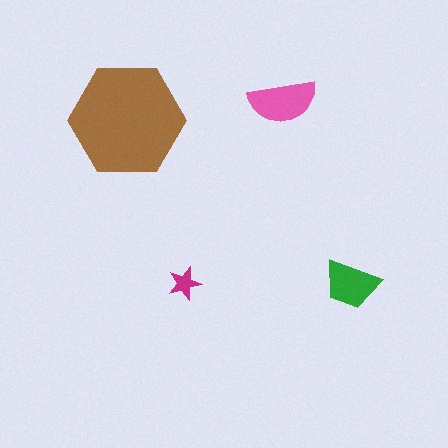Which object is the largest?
The brown hexagon.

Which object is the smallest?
The magenta star.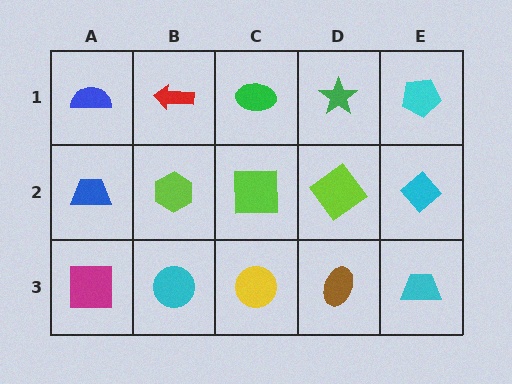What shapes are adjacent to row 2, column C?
A green ellipse (row 1, column C), a yellow circle (row 3, column C), a lime hexagon (row 2, column B), a lime diamond (row 2, column D).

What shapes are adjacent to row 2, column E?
A cyan pentagon (row 1, column E), a cyan trapezoid (row 3, column E), a lime diamond (row 2, column D).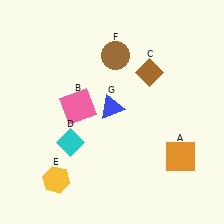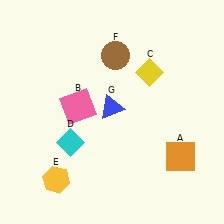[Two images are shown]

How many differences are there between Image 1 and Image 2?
There is 1 difference between the two images.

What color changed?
The diamond (C) changed from brown in Image 1 to yellow in Image 2.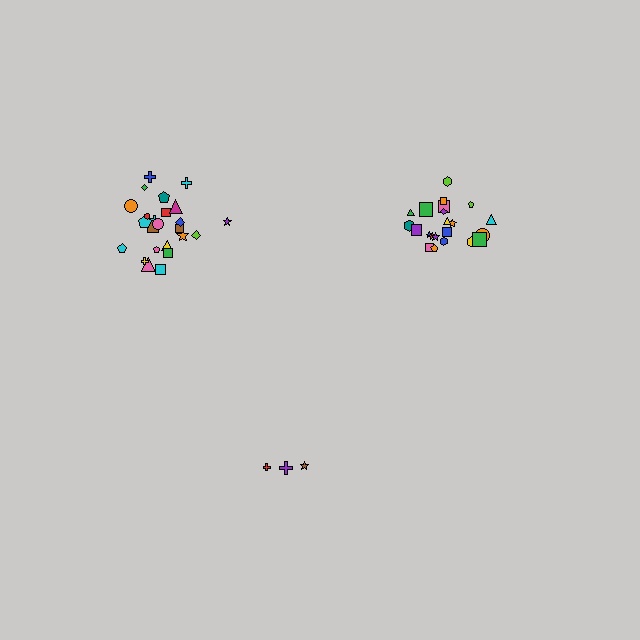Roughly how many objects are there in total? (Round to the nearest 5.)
Roughly 50 objects in total.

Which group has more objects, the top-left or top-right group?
The top-left group.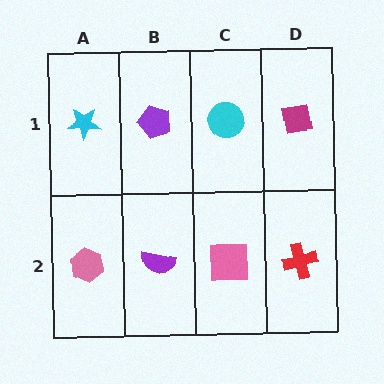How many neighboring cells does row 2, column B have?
3.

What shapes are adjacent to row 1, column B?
A purple semicircle (row 2, column B), a cyan star (row 1, column A), a cyan circle (row 1, column C).